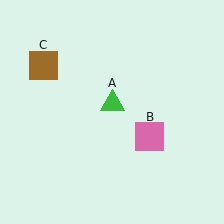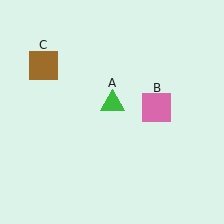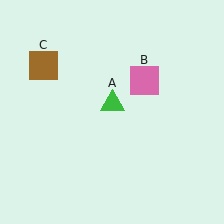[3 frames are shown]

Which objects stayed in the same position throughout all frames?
Green triangle (object A) and brown square (object C) remained stationary.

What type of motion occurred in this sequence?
The pink square (object B) rotated counterclockwise around the center of the scene.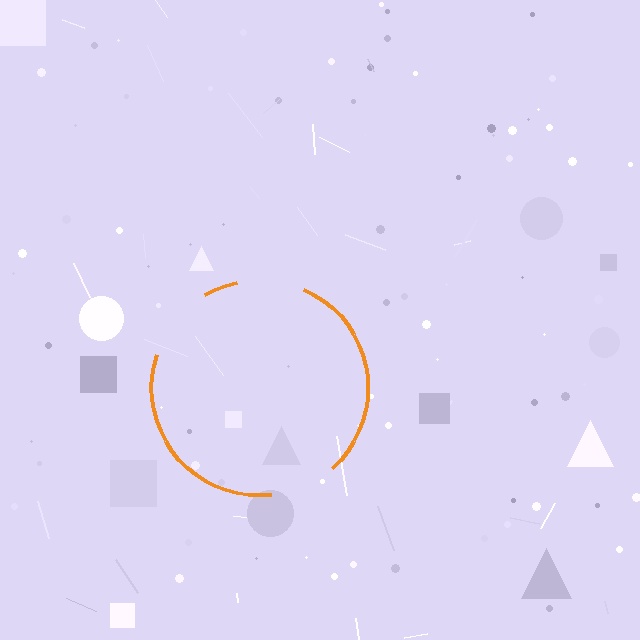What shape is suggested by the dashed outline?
The dashed outline suggests a circle.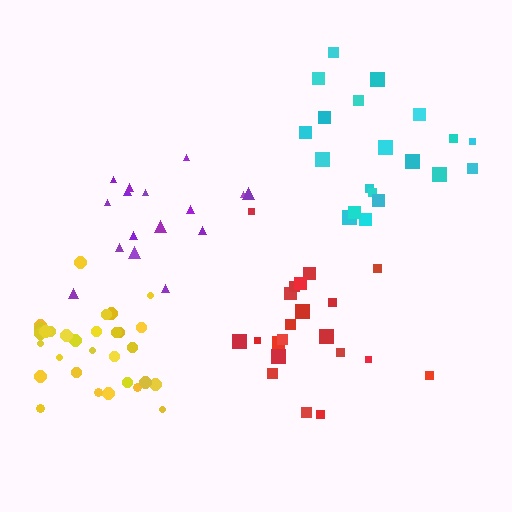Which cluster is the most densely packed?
Yellow.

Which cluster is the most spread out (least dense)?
Cyan.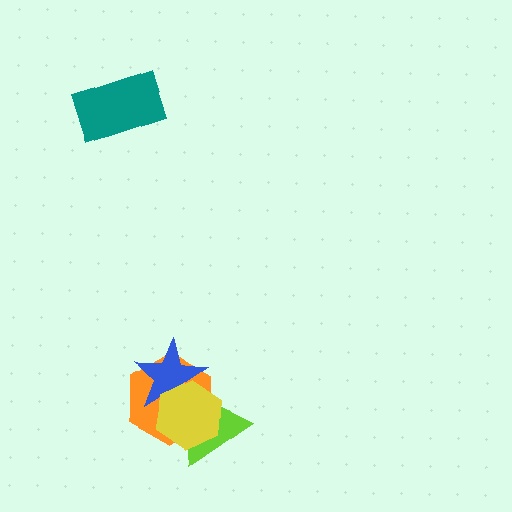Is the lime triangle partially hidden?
Yes, it is partially covered by another shape.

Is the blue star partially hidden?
Yes, it is partially covered by another shape.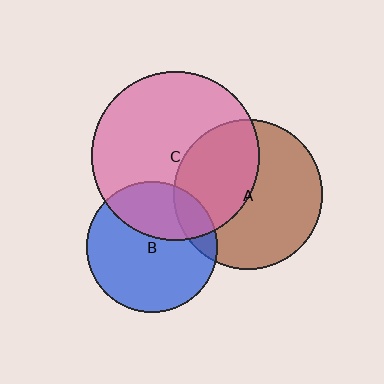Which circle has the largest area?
Circle C (pink).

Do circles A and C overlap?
Yes.